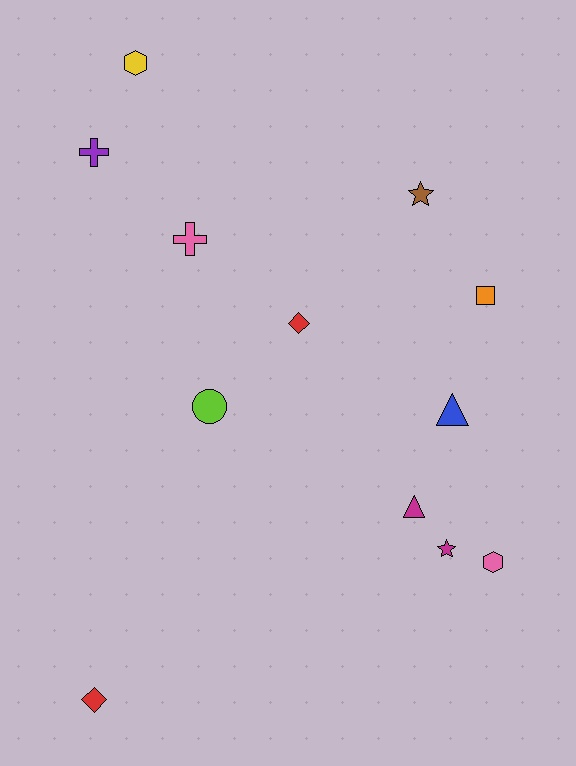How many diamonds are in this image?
There are 2 diamonds.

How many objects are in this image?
There are 12 objects.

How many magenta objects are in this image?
There are 2 magenta objects.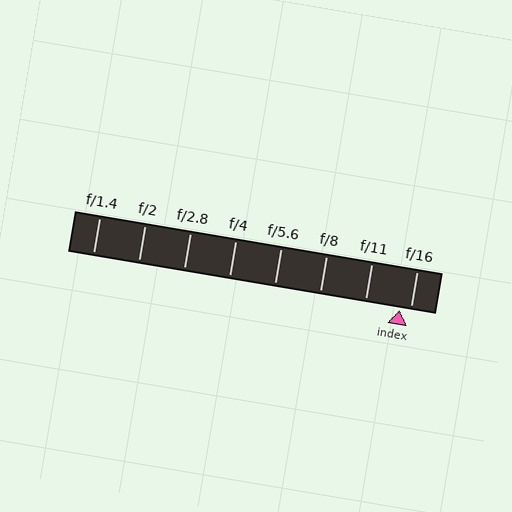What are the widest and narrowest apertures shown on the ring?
The widest aperture shown is f/1.4 and the narrowest is f/16.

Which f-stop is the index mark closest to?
The index mark is closest to f/16.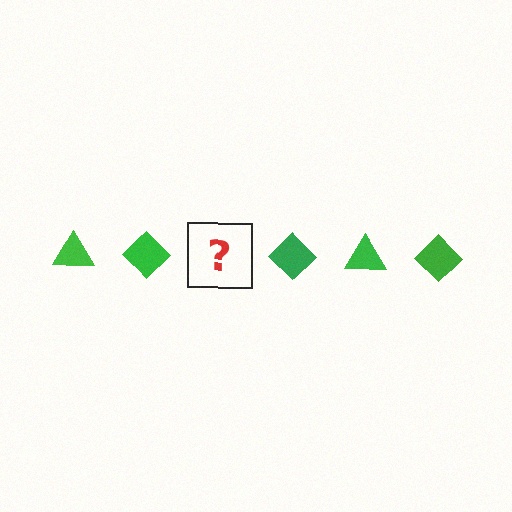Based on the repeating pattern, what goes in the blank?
The blank should be a green triangle.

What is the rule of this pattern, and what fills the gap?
The rule is that the pattern cycles through triangle, diamond shapes in green. The gap should be filled with a green triangle.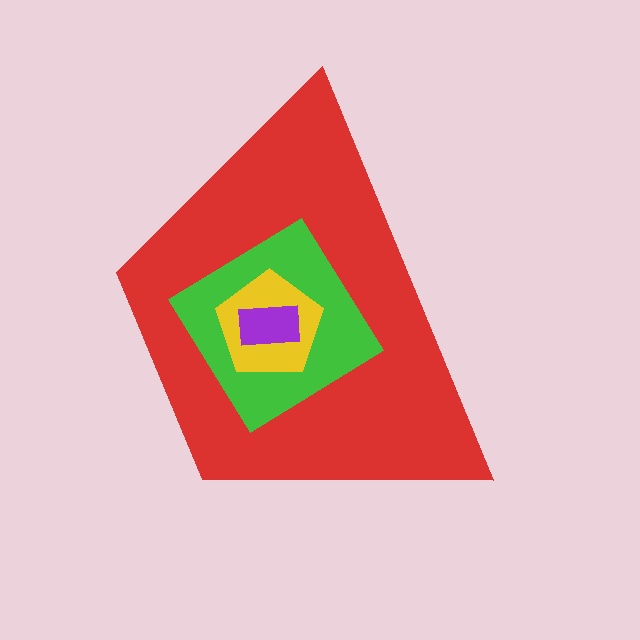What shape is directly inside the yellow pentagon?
The purple rectangle.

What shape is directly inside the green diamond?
The yellow pentagon.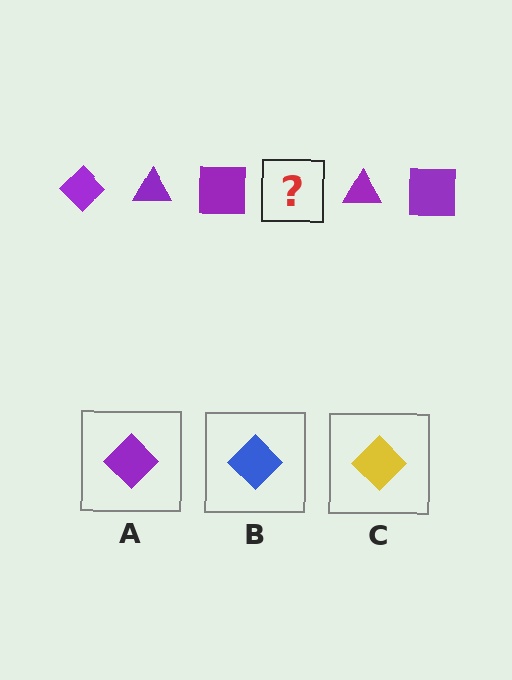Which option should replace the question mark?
Option A.